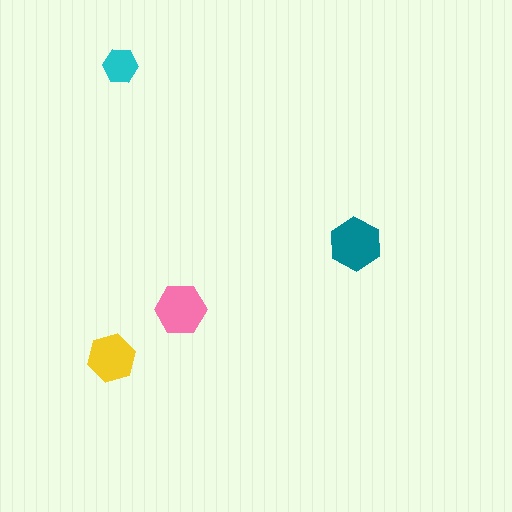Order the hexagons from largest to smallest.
the teal one, the pink one, the yellow one, the cyan one.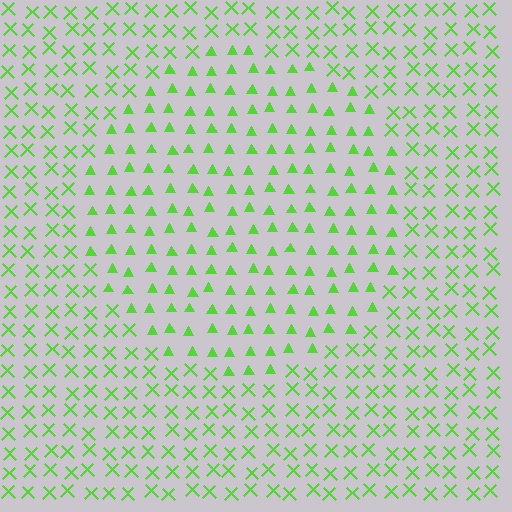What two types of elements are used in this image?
The image uses triangles inside the circle region and X marks outside it.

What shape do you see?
I see a circle.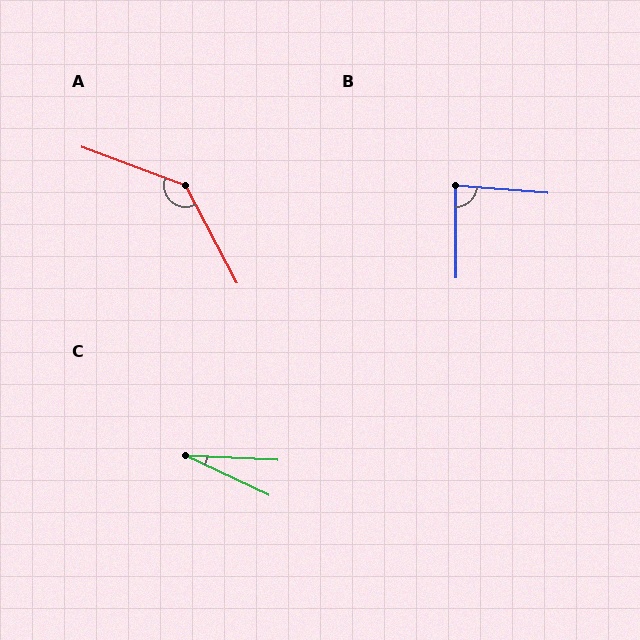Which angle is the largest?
A, at approximately 138 degrees.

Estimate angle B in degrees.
Approximately 85 degrees.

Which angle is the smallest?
C, at approximately 22 degrees.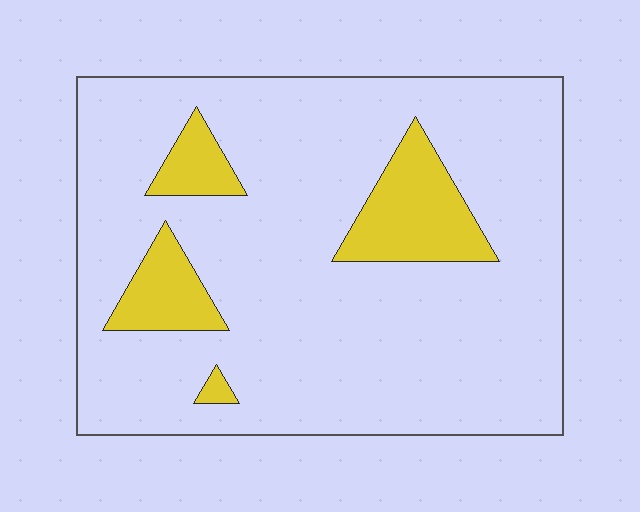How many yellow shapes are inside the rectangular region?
4.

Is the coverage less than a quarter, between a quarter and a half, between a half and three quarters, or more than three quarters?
Less than a quarter.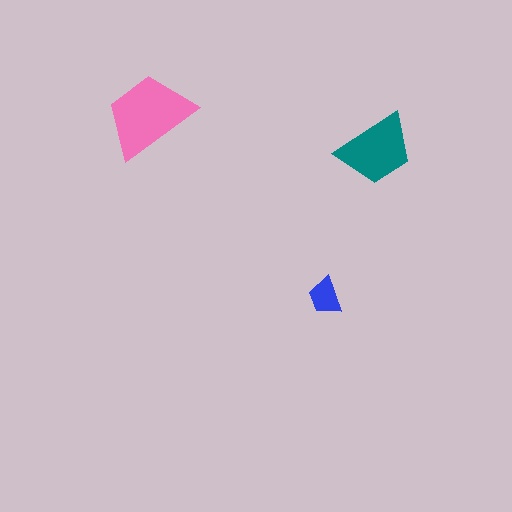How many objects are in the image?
There are 3 objects in the image.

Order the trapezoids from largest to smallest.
the pink one, the teal one, the blue one.